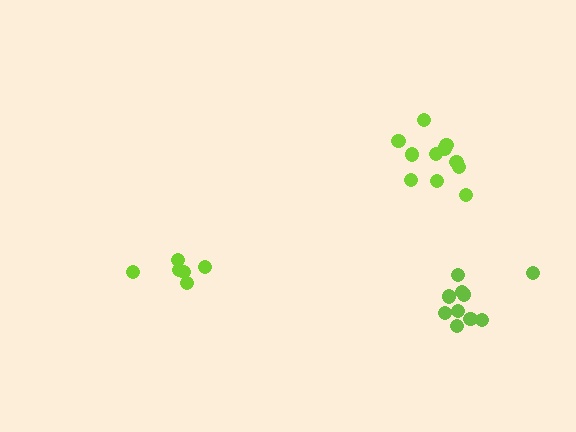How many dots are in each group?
Group 1: 6 dots, Group 2: 11 dots, Group 3: 10 dots (27 total).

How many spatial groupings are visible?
There are 3 spatial groupings.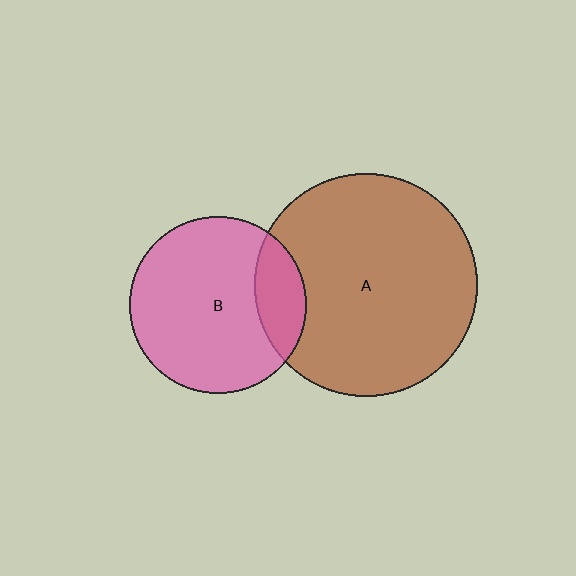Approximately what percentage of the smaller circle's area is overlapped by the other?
Approximately 20%.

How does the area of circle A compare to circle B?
Approximately 1.6 times.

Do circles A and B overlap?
Yes.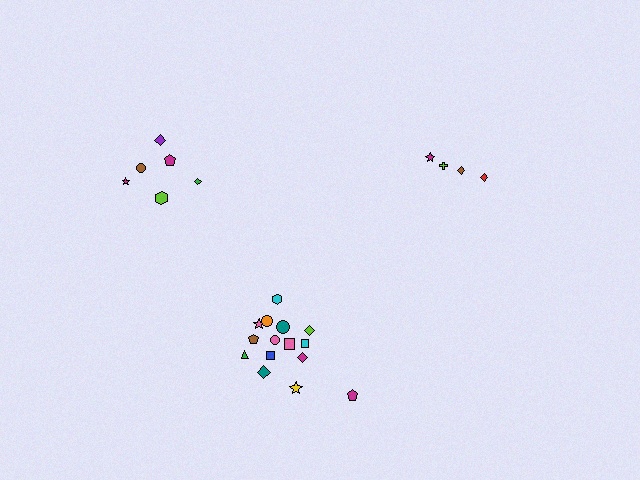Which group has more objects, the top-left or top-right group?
The top-left group.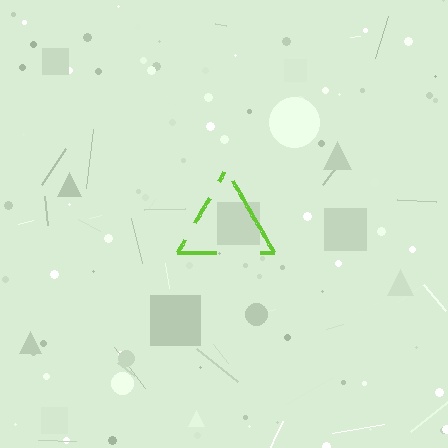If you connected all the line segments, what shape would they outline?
They would outline a triangle.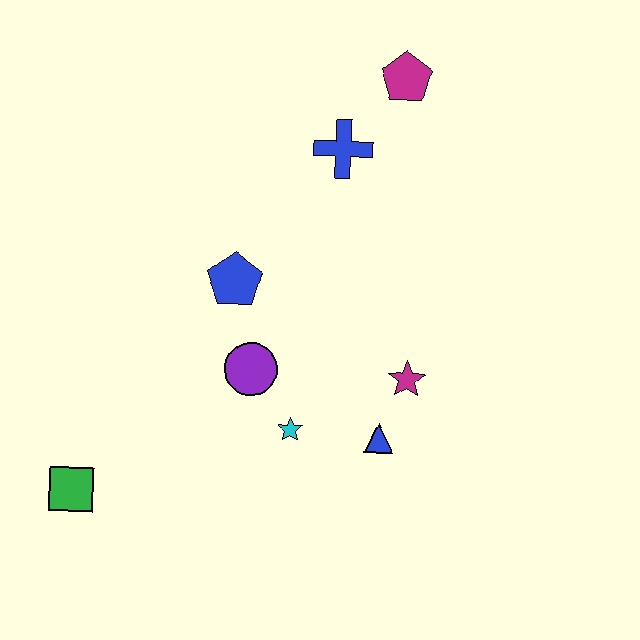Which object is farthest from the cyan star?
The magenta pentagon is farthest from the cyan star.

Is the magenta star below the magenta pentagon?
Yes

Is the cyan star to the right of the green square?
Yes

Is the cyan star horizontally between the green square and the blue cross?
Yes